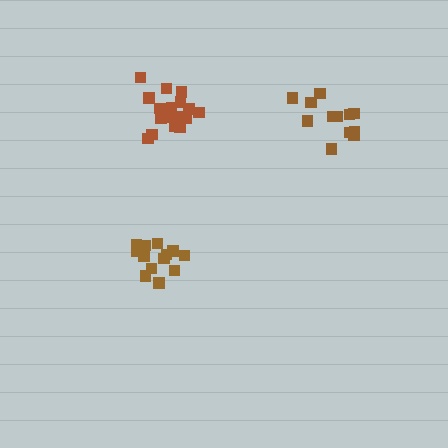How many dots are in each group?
Group 1: 14 dots, Group 2: 12 dots, Group 3: 18 dots (44 total).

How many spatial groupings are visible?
There are 3 spatial groupings.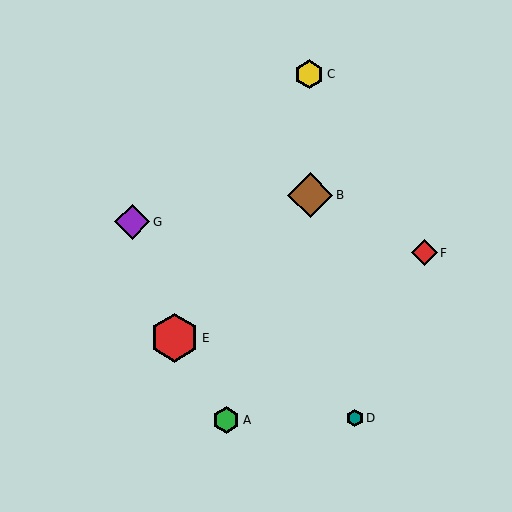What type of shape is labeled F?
Shape F is a red diamond.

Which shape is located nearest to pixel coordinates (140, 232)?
The purple diamond (labeled G) at (132, 222) is nearest to that location.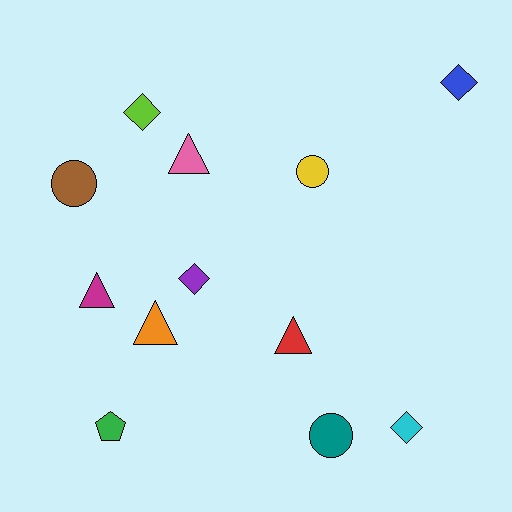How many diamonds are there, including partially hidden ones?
There are 4 diamonds.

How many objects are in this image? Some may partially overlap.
There are 12 objects.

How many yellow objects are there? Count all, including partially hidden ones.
There is 1 yellow object.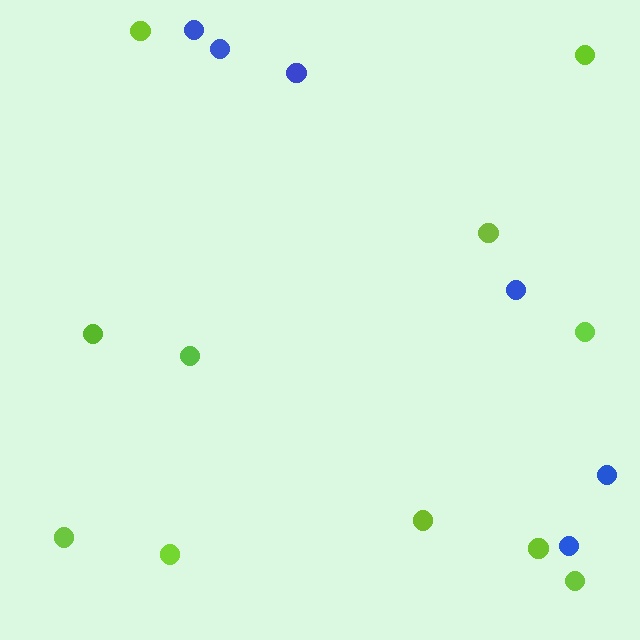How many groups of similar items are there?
There are 2 groups: one group of lime circles (11) and one group of blue circles (6).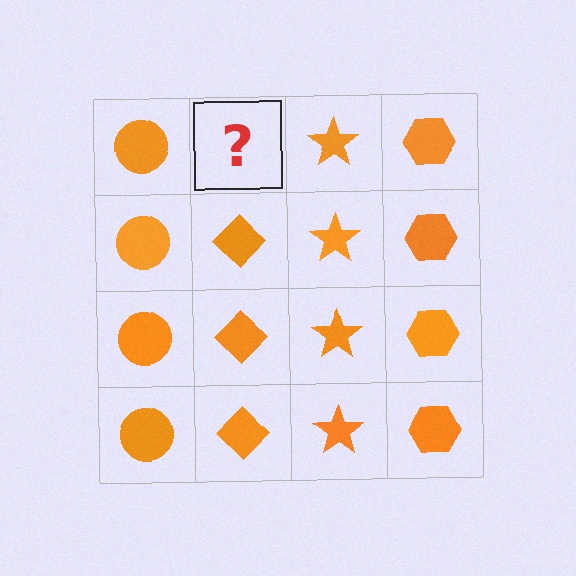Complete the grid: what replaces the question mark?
The question mark should be replaced with an orange diamond.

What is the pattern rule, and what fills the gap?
The rule is that each column has a consistent shape. The gap should be filled with an orange diamond.